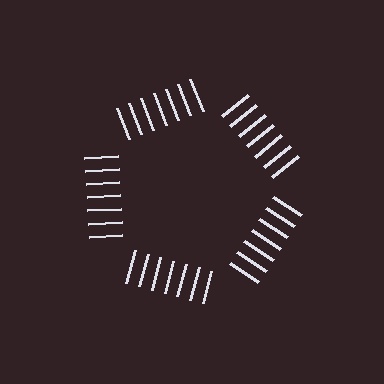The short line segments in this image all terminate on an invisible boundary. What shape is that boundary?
An illusory pentagon — the line segments terminate on its edges but no continuous stroke is drawn.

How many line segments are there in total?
35 — 7 along each of the 5 edges.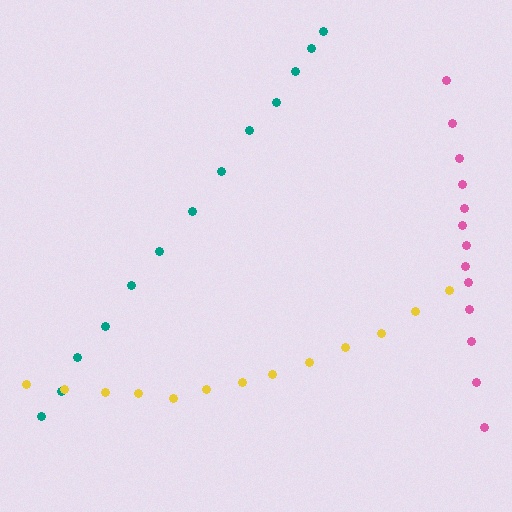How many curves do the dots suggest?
There are 3 distinct paths.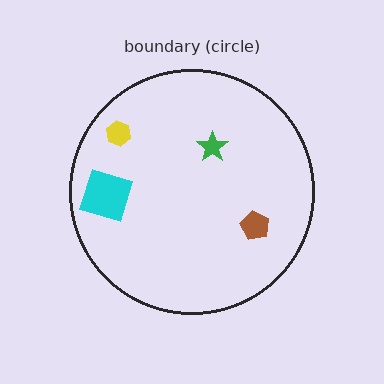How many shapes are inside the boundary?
4 inside, 0 outside.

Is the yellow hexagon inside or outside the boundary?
Inside.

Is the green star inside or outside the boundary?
Inside.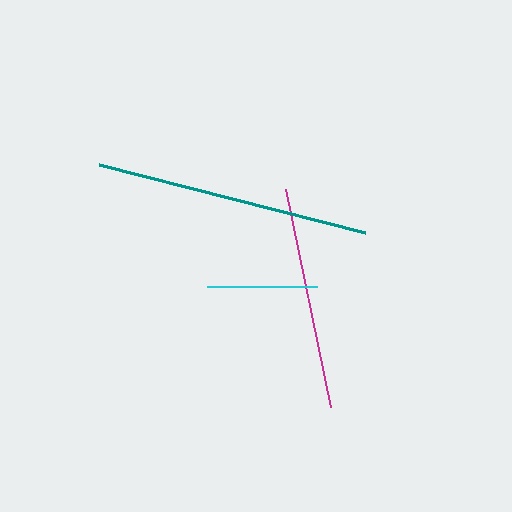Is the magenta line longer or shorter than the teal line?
The teal line is longer than the magenta line.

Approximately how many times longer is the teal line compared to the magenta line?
The teal line is approximately 1.2 times the length of the magenta line.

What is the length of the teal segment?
The teal segment is approximately 275 pixels long.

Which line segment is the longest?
The teal line is the longest at approximately 275 pixels.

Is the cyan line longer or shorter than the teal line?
The teal line is longer than the cyan line.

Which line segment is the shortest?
The cyan line is the shortest at approximately 110 pixels.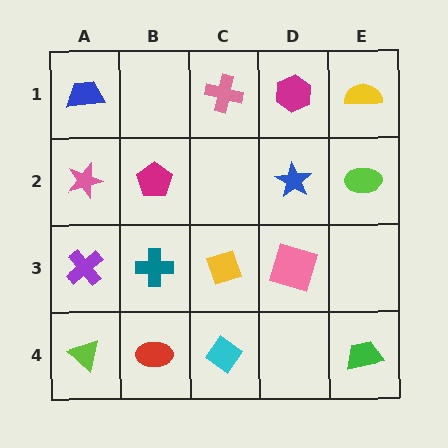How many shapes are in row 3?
4 shapes.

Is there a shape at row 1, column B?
No, that cell is empty.